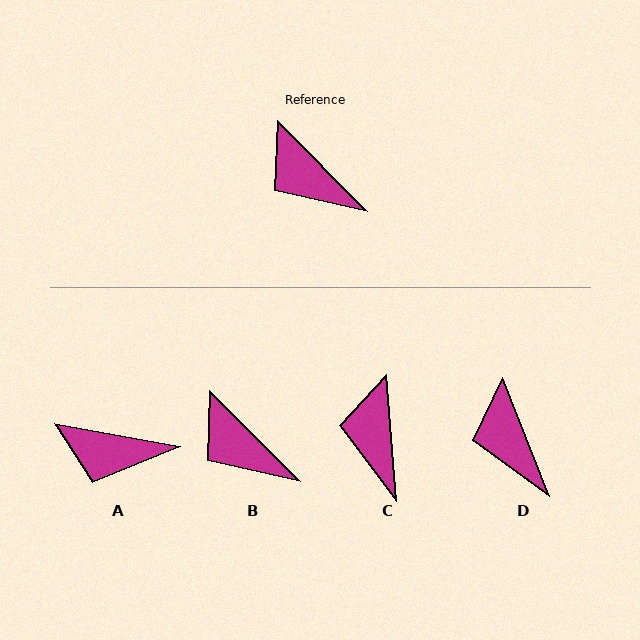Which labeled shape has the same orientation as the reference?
B.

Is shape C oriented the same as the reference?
No, it is off by about 41 degrees.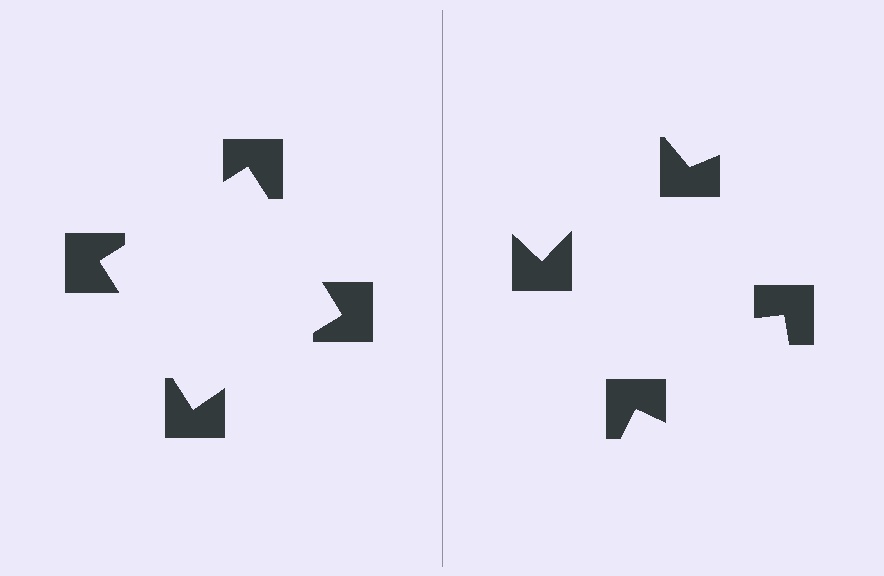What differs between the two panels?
The notched squares are positioned identically on both sides; only the wedge orientations differ. On the left they align to a square; on the right they are misaligned.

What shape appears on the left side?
An illusory square.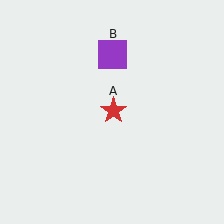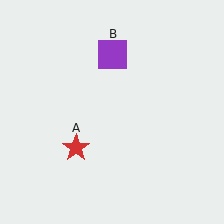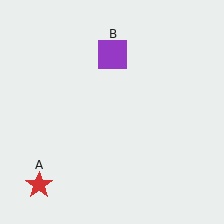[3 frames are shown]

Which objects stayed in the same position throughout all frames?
Purple square (object B) remained stationary.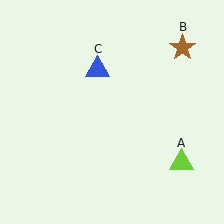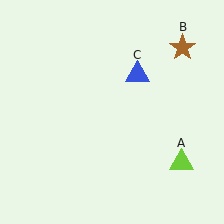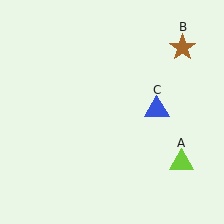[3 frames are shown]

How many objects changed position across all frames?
1 object changed position: blue triangle (object C).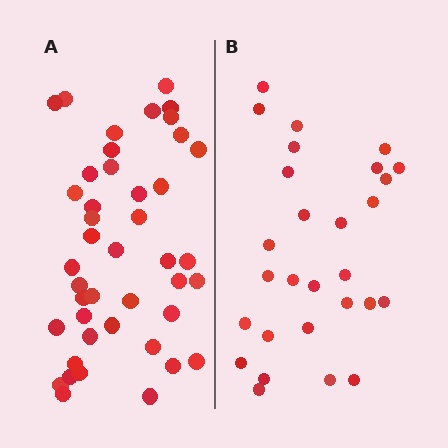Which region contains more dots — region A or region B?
Region A (the left region) has more dots.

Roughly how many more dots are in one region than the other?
Region A has approximately 15 more dots than region B.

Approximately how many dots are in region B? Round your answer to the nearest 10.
About 30 dots. (The exact count is 28, which rounds to 30.)